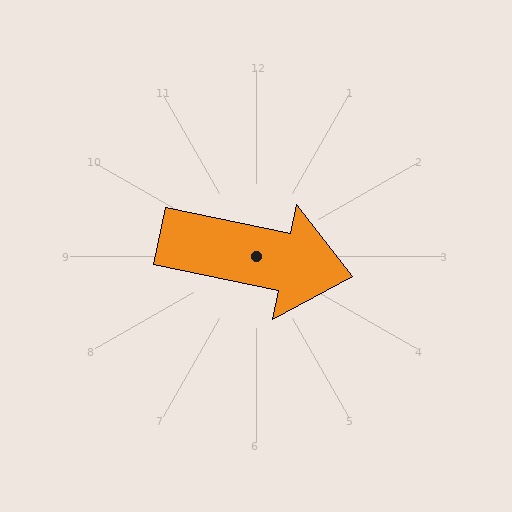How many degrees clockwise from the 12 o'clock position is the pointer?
Approximately 102 degrees.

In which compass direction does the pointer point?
East.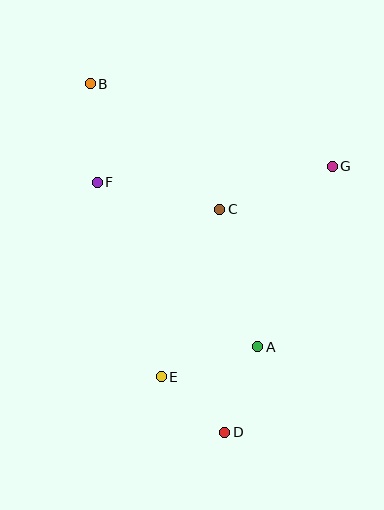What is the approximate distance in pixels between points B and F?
The distance between B and F is approximately 99 pixels.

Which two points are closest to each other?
Points D and E are closest to each other.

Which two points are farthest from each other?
Points B and D are farthest from each other.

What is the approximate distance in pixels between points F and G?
The distance between F and G is approximately 235 pixels.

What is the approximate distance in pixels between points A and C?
The distance between A and C is approximately 143 pixels.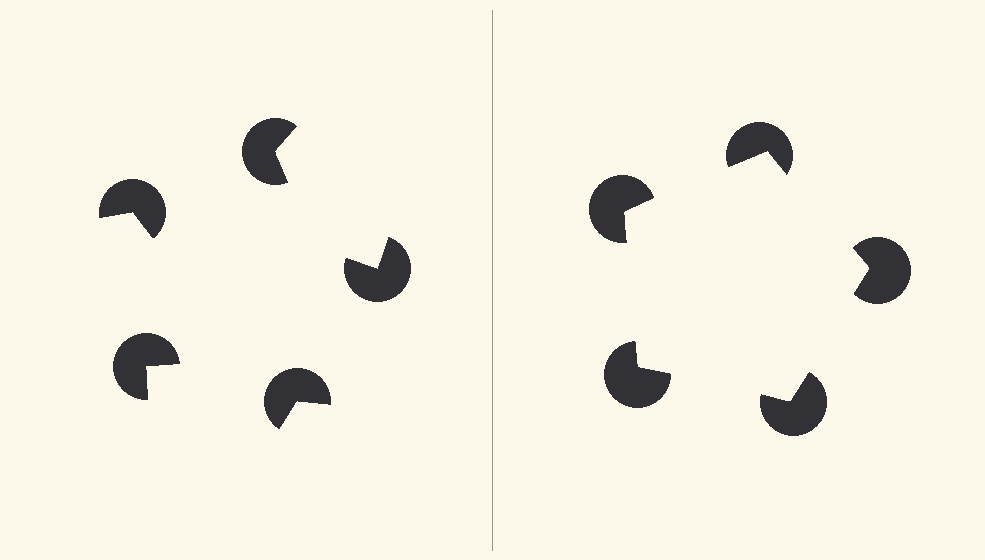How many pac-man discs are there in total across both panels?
10 — 5 on each side.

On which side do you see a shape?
An illusory pentagon appears on the right side. On the left side the wedge cuts are rotated, so no coherent shape forms.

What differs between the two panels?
The pac-man discs are positioned identically on both sides; only the wedge orientations differ. On the right they align to a pentagon; on the left they are misaligned.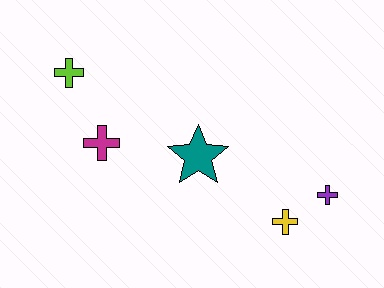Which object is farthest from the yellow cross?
The lime cross is farthest from the yellow cross.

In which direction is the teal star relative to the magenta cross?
The teal star is to the right of the magenta cross.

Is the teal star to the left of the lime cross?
No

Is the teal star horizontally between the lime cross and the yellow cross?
Yes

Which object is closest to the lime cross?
The magenta cross is closest to the lime cross.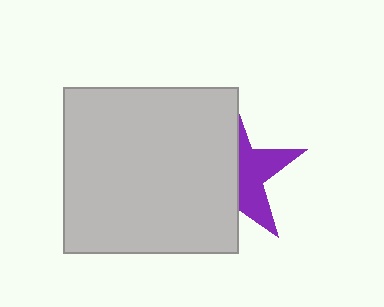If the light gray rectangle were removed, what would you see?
You would see the complete purple star.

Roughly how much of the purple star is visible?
A small part of it is visible (roughly 40%).